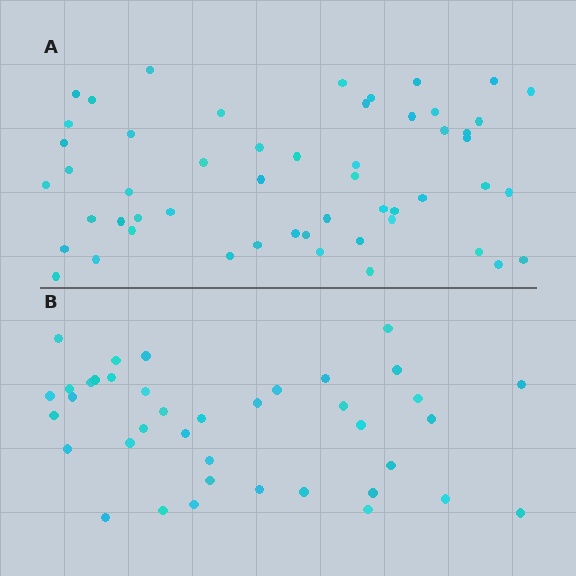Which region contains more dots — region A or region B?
Region A (the top region) has more dots.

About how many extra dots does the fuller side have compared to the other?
Region A has approximately 15 more dots than region B.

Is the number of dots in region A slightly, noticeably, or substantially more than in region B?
Region A has noticeably more, but not dramatically so. The ratio is roughly 1.4 to 1.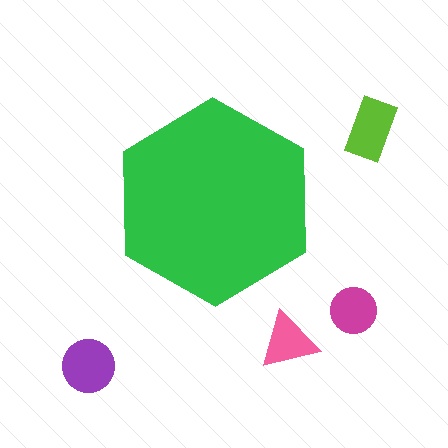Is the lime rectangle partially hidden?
No, the lime rectangle is fully visible.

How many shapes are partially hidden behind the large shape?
0 shapes are partially hidden.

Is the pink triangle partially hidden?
No, the pink triangle is fully visible.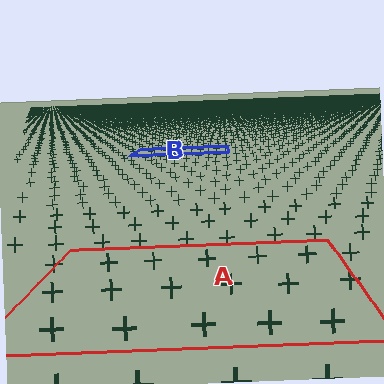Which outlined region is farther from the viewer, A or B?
Region B is farther from the viewer — the texture elements inside it appear smaller and more densely packed.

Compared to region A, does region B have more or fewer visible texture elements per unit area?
Region B has more texture elements per unit area — they are packed more densely because it is farther away.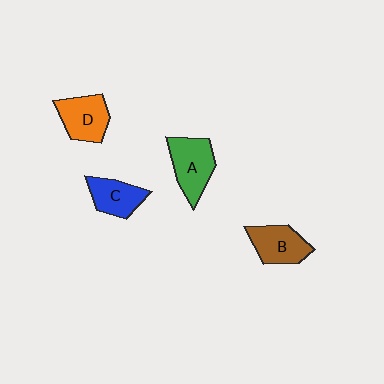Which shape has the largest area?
Shape A (green).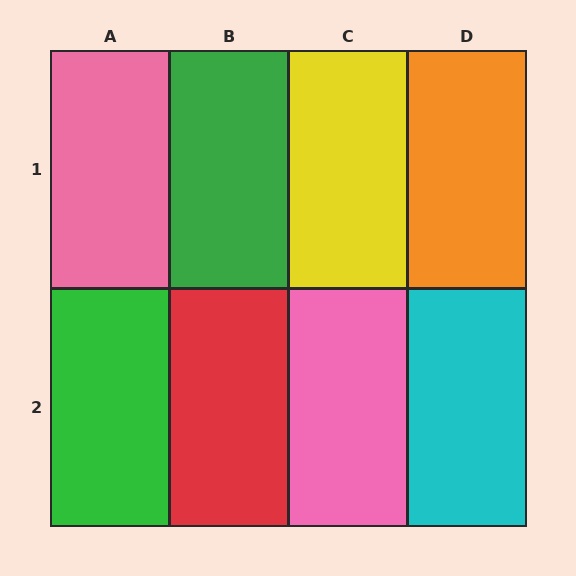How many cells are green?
2 cells are green.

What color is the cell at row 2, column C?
Pink.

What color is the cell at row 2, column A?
Green.